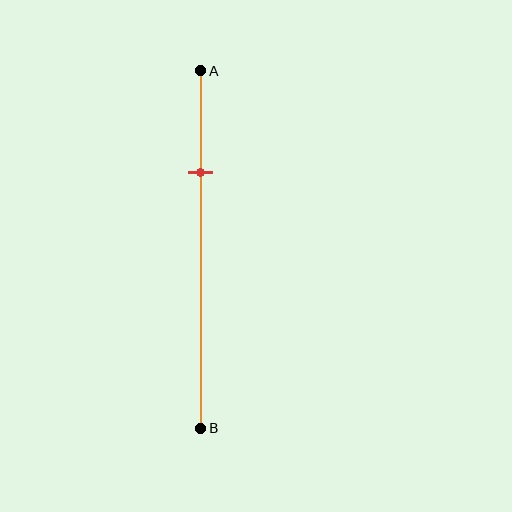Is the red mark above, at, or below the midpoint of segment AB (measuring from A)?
The red mark is above the midpoint of segment AB.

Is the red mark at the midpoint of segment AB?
No, the mark is at about 30% from A, not at the 50% midpoint.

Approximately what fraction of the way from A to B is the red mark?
The red mark is approximately 30% of the way from A to B.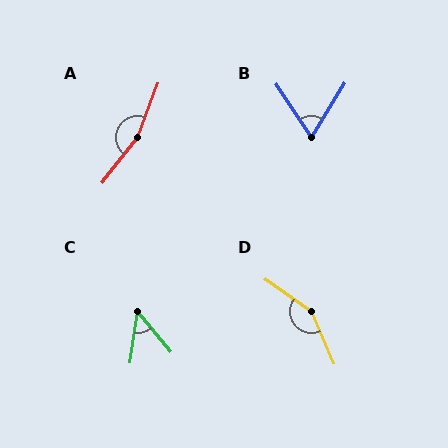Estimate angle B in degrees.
Approximately 64 degrees.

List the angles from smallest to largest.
C (48°), B (64°), D (149°), A (163°).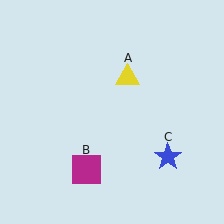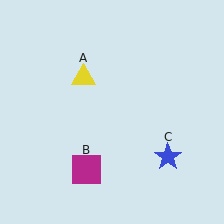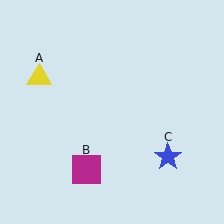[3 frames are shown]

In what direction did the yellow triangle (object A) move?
The yellow triangle (object A) moved left.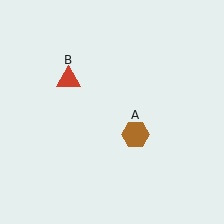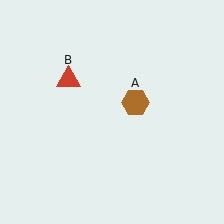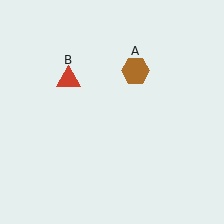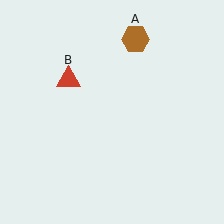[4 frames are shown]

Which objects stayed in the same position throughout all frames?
Red triangle (object B) remained stationary.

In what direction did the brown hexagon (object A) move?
The brown hexagon (object A) moved up.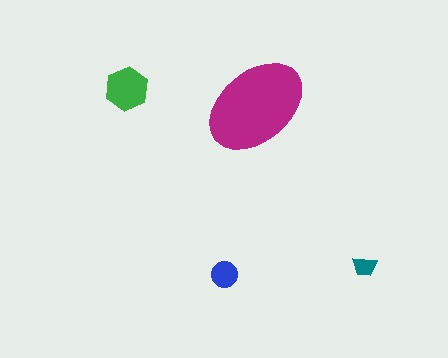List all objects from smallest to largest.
The teal trapezoid, the blue circle, the green hexagon, the magenta ellipse.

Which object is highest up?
The green hexagon is topmost.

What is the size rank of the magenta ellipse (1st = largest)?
1st.